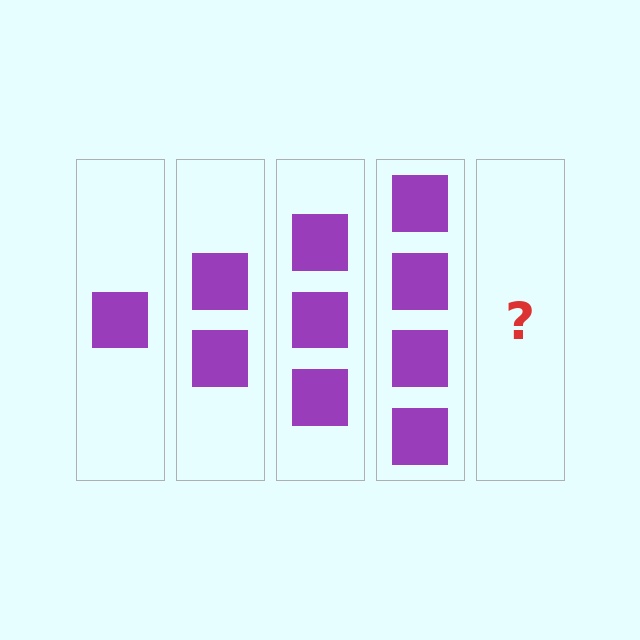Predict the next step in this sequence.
The next step is 5 squares.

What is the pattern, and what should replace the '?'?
The pattern is that each step adds one more square. The '?' should be 5 squares.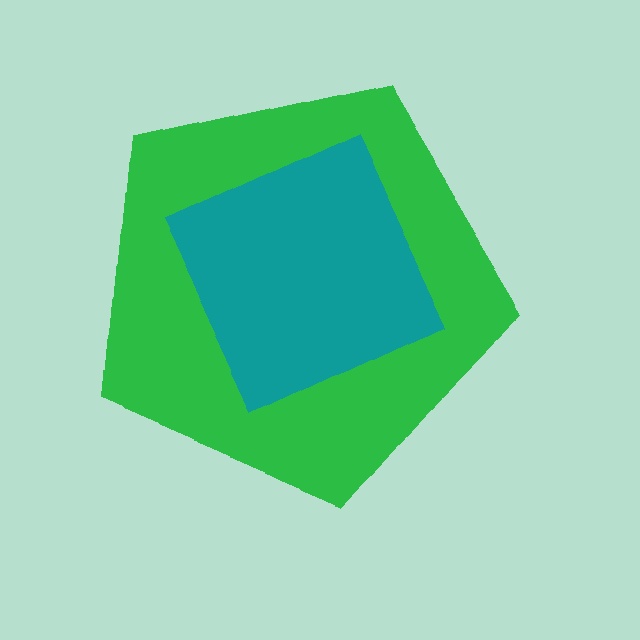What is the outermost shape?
The green pentagon.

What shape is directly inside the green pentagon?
The teal diamond.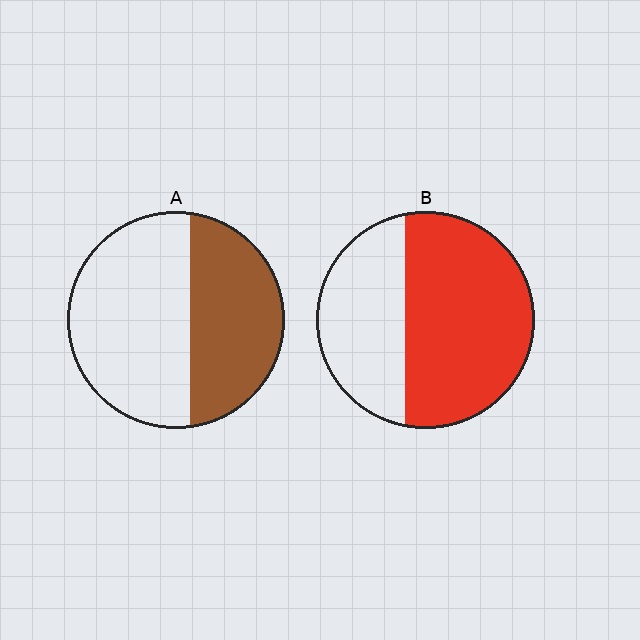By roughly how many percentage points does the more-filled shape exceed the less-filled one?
By roughly 20 percentage points (B over A).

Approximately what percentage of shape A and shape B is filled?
A is approximately 40% and B is approximately 60%.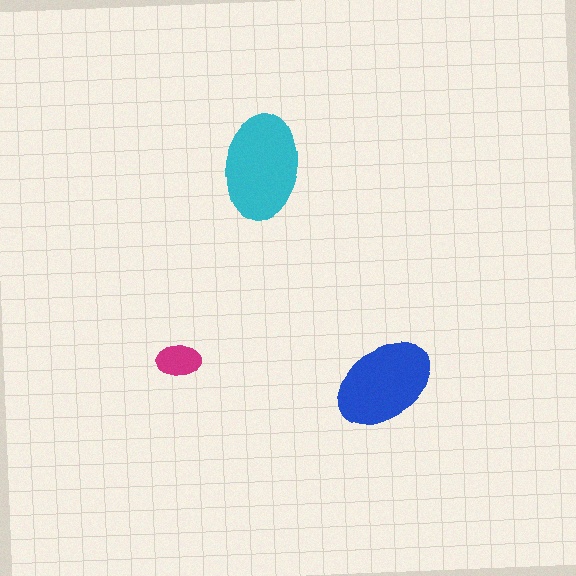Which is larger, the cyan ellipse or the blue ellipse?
The cyan one.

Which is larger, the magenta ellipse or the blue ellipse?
The blue one.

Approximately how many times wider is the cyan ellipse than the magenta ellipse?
About 2.5 times wider.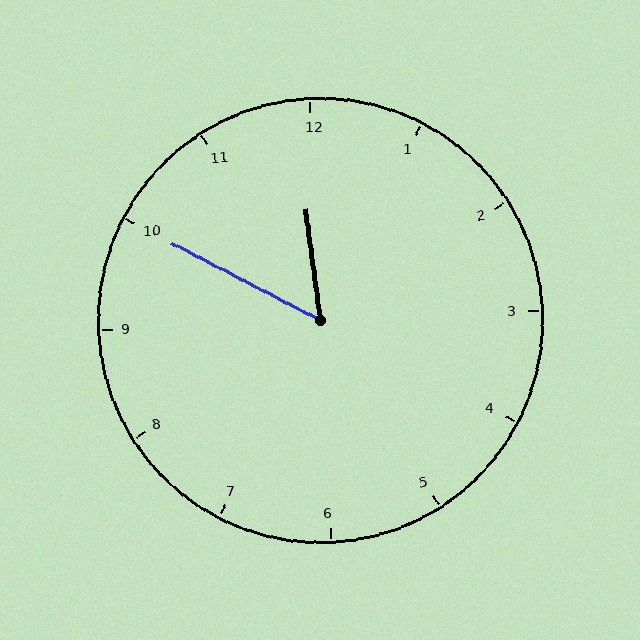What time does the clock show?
11:50.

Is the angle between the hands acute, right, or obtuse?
It is acute.